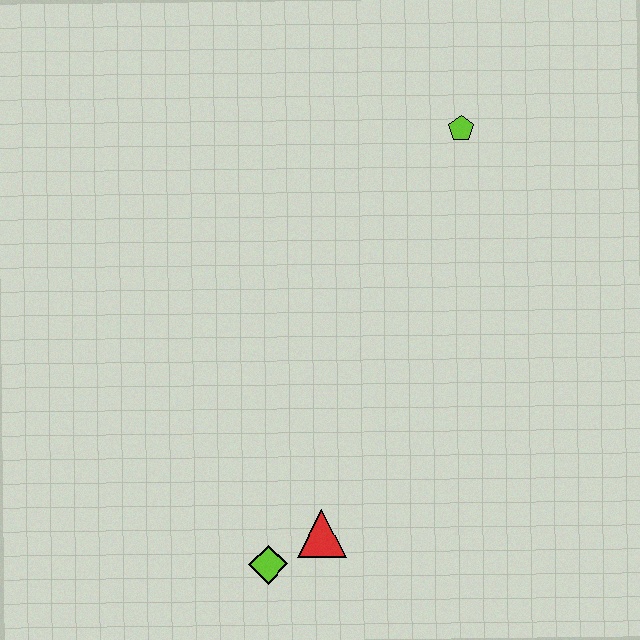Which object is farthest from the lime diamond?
The lime pentagon is farthest from the lime diamond.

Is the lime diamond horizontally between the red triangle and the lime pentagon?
No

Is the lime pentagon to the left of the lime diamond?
No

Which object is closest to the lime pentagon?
The red triangle is closest to the lime pentagon.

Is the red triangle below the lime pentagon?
Yes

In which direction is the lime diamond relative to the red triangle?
The lime diamond is to the left of the red triangle.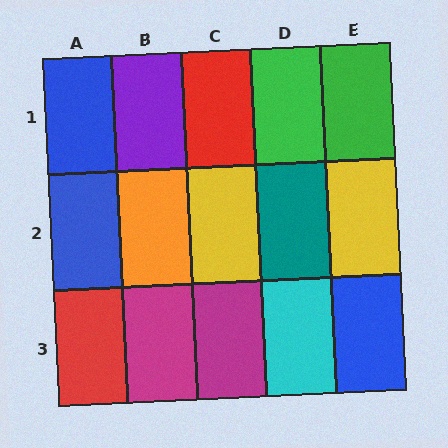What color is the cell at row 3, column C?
Magenta.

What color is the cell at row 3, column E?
Blue.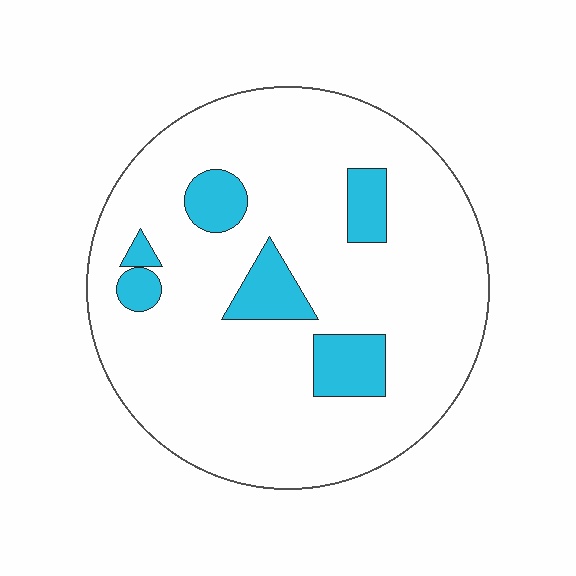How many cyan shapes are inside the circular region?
6.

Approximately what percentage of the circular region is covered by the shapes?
Approximately 15%.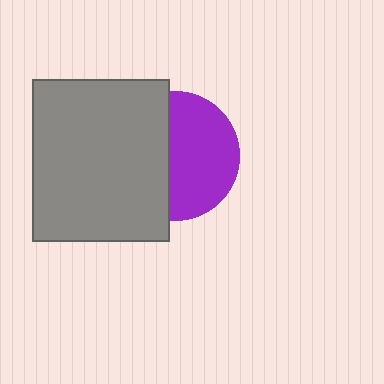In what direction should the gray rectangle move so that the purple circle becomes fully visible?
The gray rectangle should move left. That is the shortest direction to clear the overlap and leave the purple circle fully visible.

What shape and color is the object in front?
The object in front is a gray rectangle.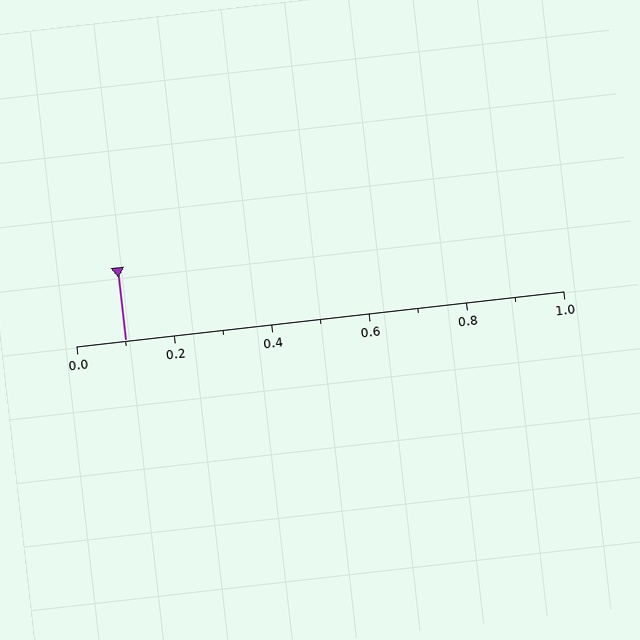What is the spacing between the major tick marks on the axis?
The major ticks are spaced 0.2 apart.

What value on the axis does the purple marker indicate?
The marker indicates approximately 0.1.